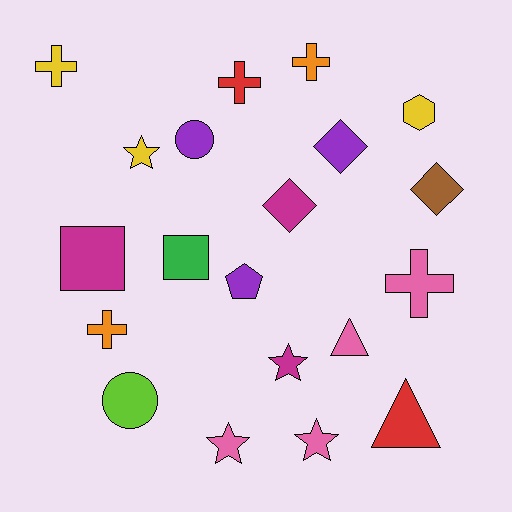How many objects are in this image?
There are 20 objects.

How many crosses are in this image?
There are 5 crosses.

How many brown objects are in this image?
There is 1 brown object.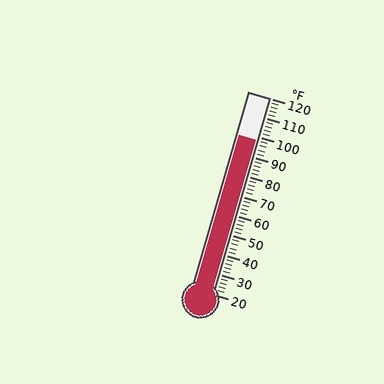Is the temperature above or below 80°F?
The temperature is above 80°F.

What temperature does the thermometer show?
The thermometer shows approximately 98°F.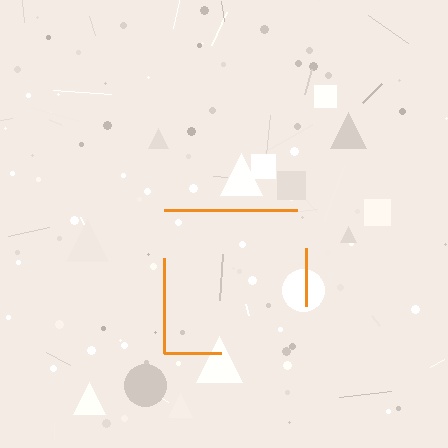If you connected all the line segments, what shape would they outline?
They would outline a square.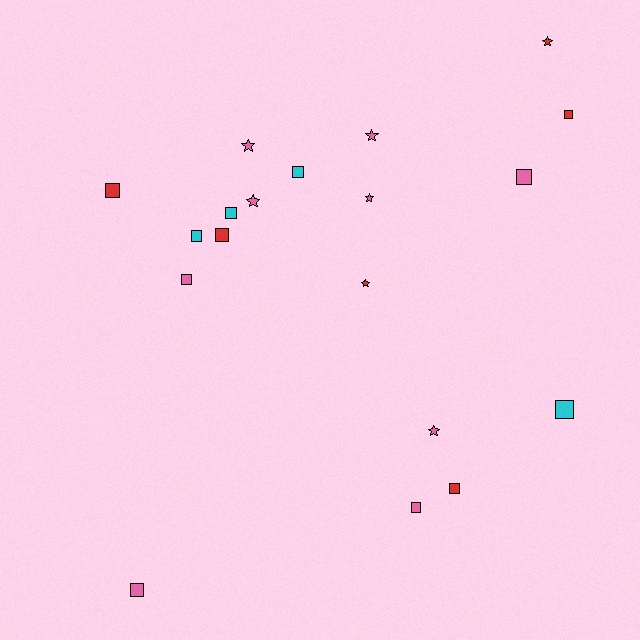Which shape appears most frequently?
Square, with 12 objects.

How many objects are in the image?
There are 19 objects.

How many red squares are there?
There are 4 red squares.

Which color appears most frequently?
Pink, with 9 objects.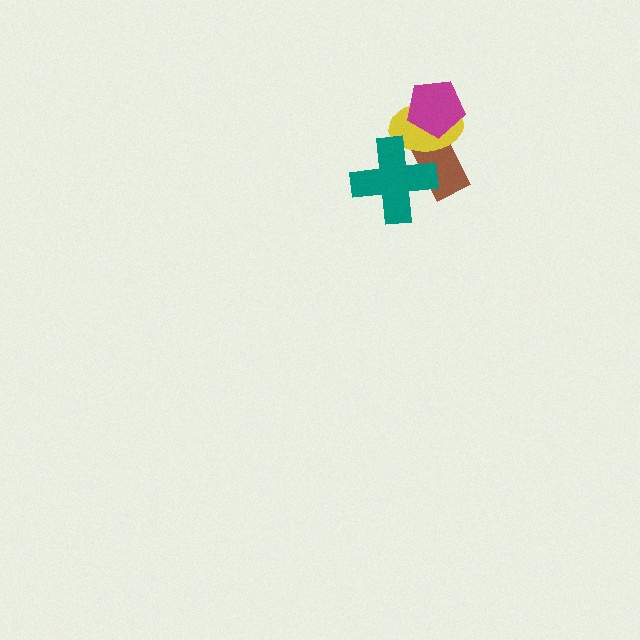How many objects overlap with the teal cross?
2 objects overlap with the teal cross.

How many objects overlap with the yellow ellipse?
3 objects overlap with the yellow ellipse.